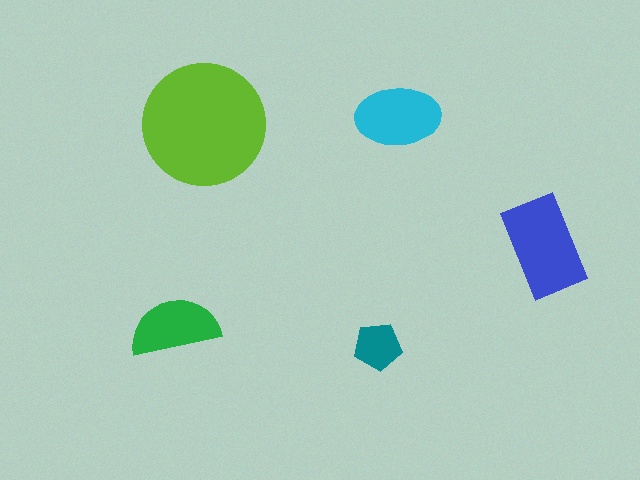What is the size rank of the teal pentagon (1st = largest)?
5th.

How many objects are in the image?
There are 5 objects in the image.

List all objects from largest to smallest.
The lime circle, the blue rectangle, the cyan ellipse, the green semicircle, the teal pentagon.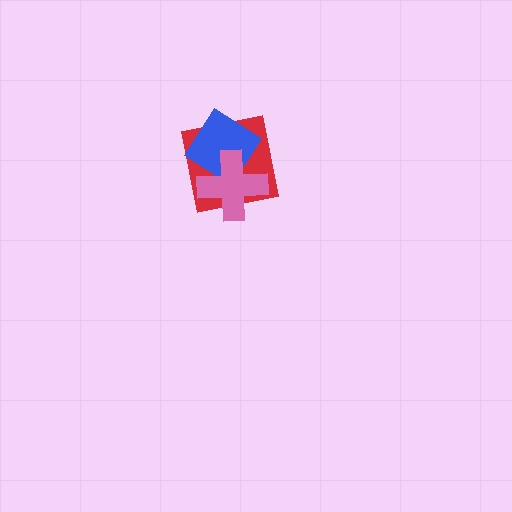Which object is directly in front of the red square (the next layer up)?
The blue diamond is directly in front of the red square.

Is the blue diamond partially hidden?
Yes, it is partially covered by another shape.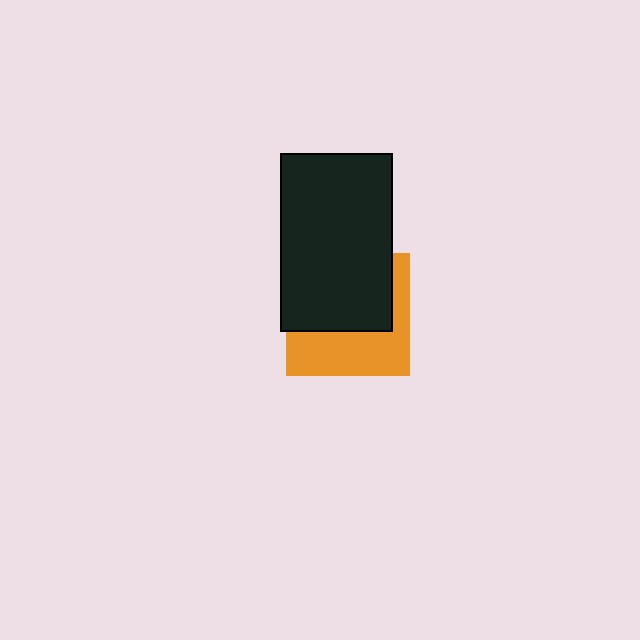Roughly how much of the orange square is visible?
A small part of it is visible (roughly 44%).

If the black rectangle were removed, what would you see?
You would see the complete orange square.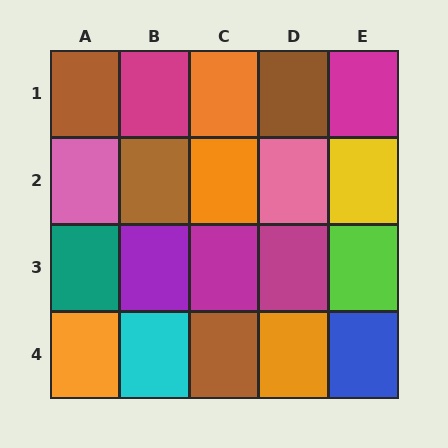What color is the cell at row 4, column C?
Brown.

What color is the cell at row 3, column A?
Teal.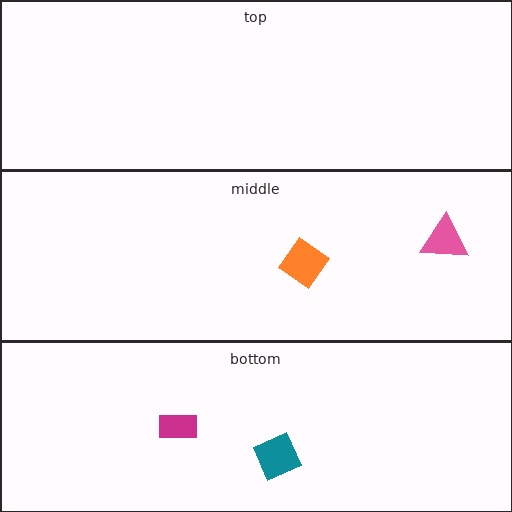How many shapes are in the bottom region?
2.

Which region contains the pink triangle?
The middle region.